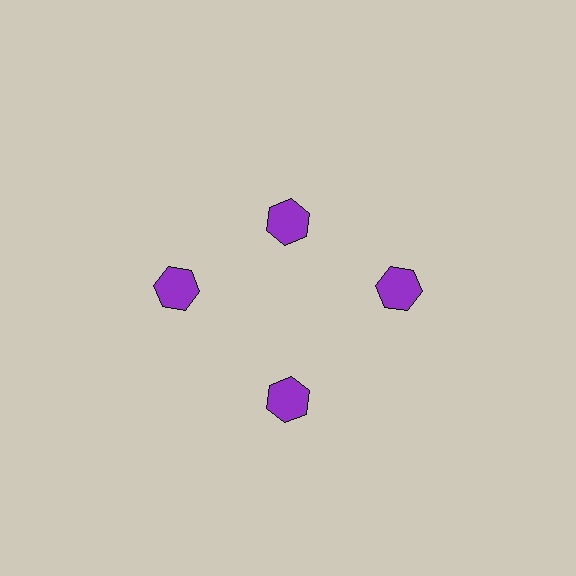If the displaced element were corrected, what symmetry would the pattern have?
It would have 4-fold rotational symmetry — the pattern would map onto itself every 90 degrees.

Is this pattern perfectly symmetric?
No. The 4 purple hexagons are arranged in a ring, but one element near the 12 o'clock position is pulled inward toward the center, breaking the 4-fold rotational symmetry.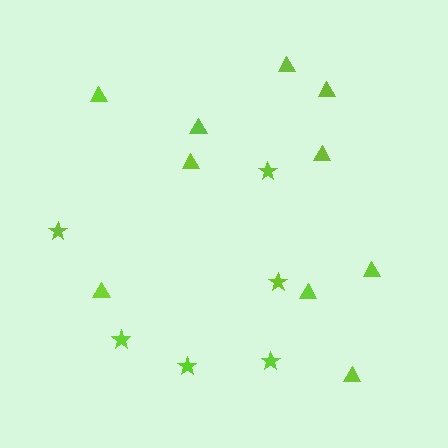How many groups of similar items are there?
There are 2 groups: one group of triangles (10) and one group of stars (6).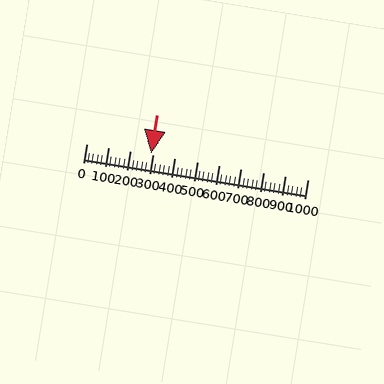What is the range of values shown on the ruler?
The ruler shows values from 0 to 1000.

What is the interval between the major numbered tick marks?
The major tick marks are spaced 100 units apart.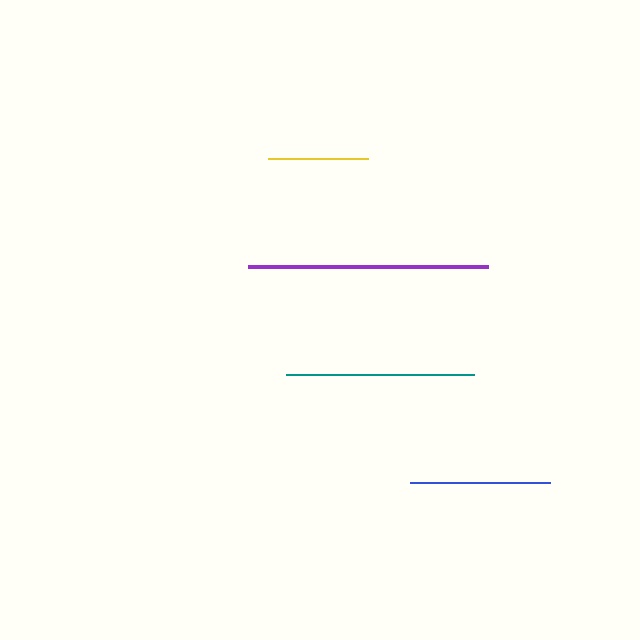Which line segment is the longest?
The purple line is the longest at approximately 240 pixels.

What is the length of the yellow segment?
The yellow segment is approximately 101 pixels long.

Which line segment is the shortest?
The yellow line is the shortest at approximately 101 pixels.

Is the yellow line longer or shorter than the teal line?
The teal line is longer than the yellow line.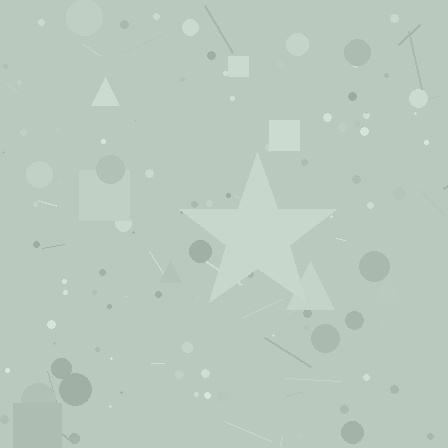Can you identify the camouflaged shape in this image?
The camouflaged shape is a star.